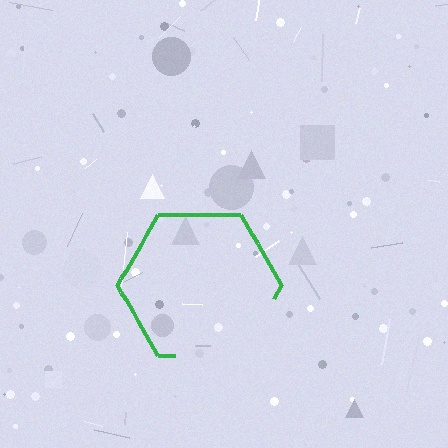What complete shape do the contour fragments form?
The contour fragments form a hexagon.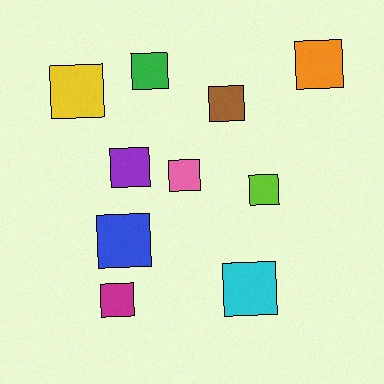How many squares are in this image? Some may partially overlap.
There are 10 squares.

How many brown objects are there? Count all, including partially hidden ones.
There is 1 brown object.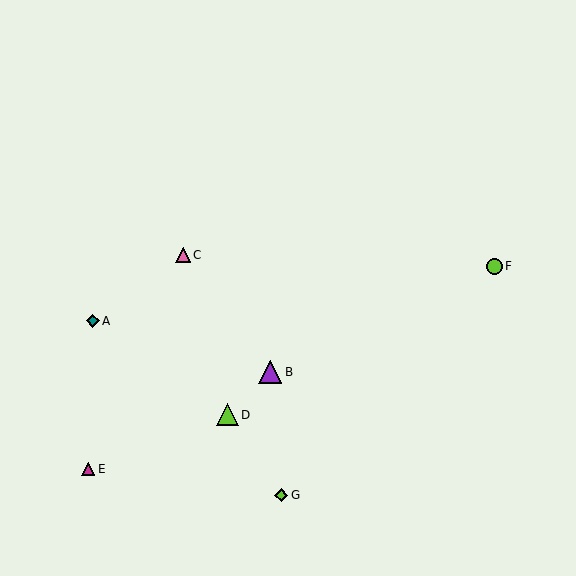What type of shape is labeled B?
Shape B is a purple triangle.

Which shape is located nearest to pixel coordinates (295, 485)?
The lime diamond (labeled G) at (281, 495) is nearest to that location.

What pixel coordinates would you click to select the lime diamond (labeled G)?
Click at (281, 495) to select the lime diamond G.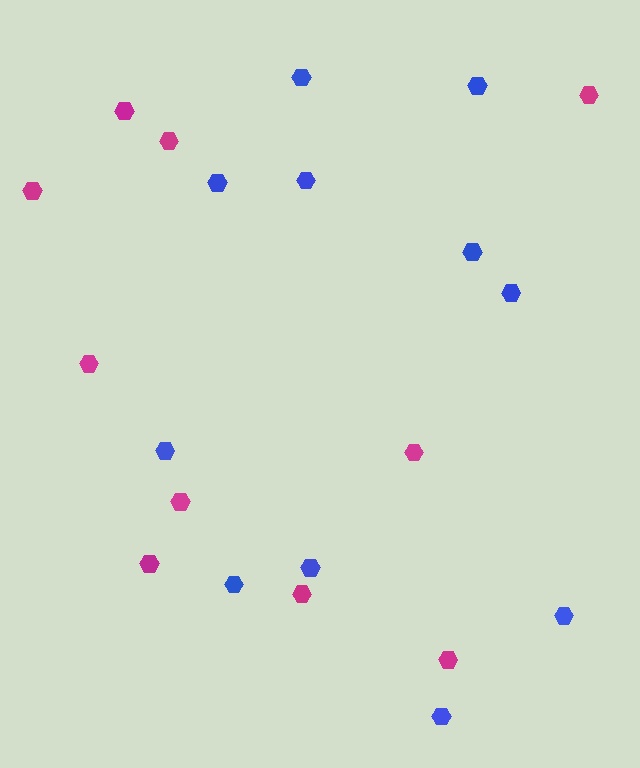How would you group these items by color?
There are 2 groups: one group of blue hexagons (11) and one group of magenta hexagons (10).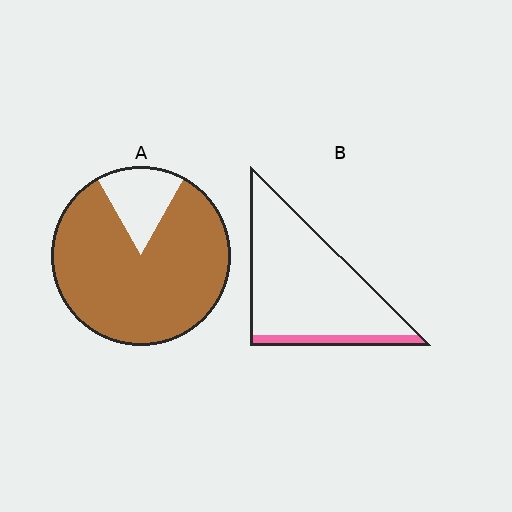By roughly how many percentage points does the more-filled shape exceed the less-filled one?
By roughly 70 percentage points (A over B).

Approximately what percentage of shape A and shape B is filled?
A is approximately 85% and B is approximately 10%.